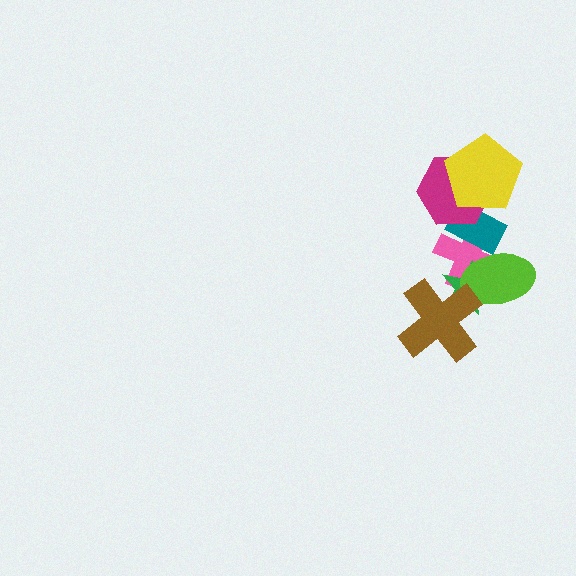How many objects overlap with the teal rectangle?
4 objects overlap with the teal rectangle.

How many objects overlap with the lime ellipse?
4 objects overlap with the lime ellipse.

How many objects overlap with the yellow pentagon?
2 objects overlap with the yellow pentagon.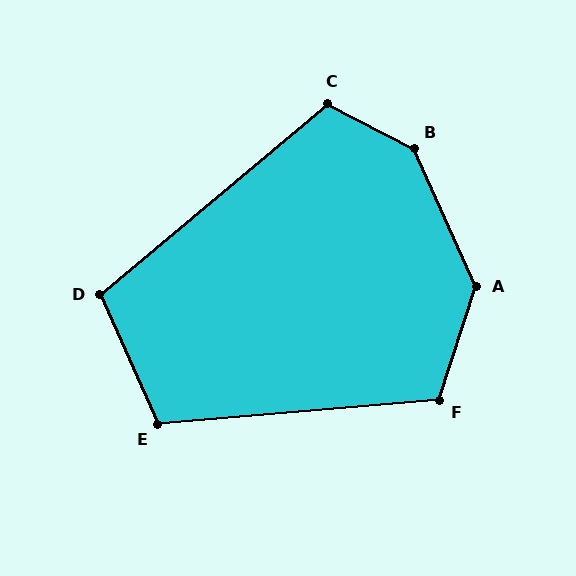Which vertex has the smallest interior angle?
D, at approximately 106 degrees.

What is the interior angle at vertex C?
Approximately 113 degrees (obtuse).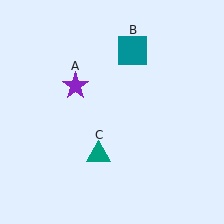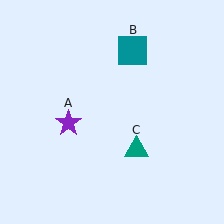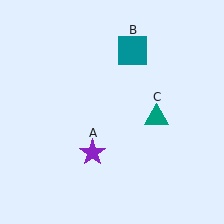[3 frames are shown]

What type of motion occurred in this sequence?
The purple star (object A), teal triangle (object C) rotated counterclockwise around the center of the scene.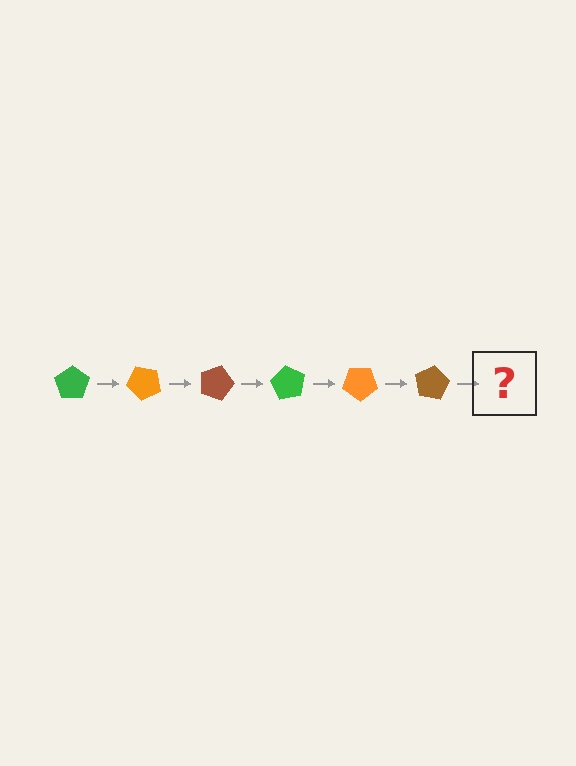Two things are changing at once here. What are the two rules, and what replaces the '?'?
The two rules are that it rotates 45 degrees each step and the color cycles through green, orange, and brown. The '?' should be a green pentagon, rotated 270 degrees from the start.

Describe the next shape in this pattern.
It should be a green pentagon, rotated 270 degrees from the start.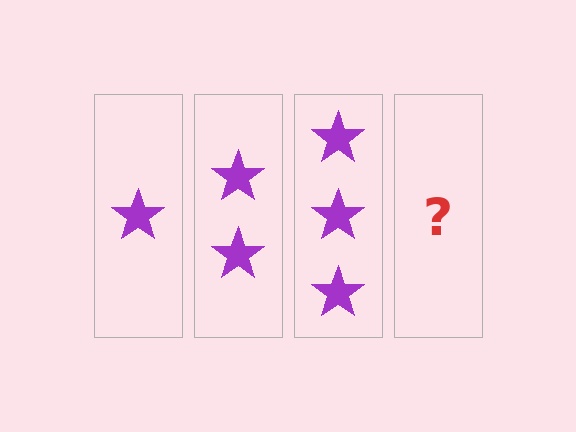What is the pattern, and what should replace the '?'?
The pattern is that each step adds one more star. The '?' should be 4 stars.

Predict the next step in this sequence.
The next step is 4 stars.